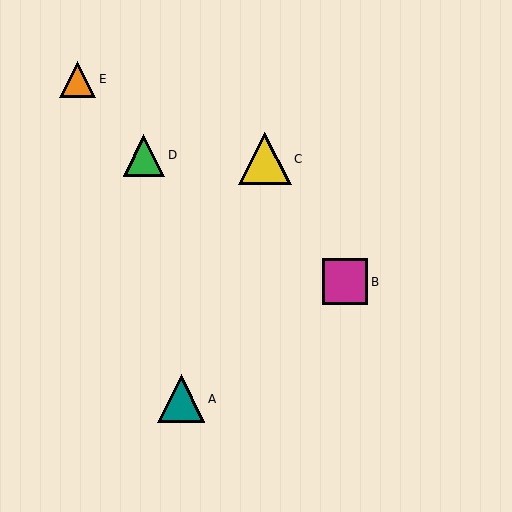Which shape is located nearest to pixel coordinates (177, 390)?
The teal triangle (labeled A) at (181, 399) is nearest to that location.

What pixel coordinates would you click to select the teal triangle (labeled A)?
Click at (181, 399) to select the teal triangle A.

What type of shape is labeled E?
Shape E is an orange triangle.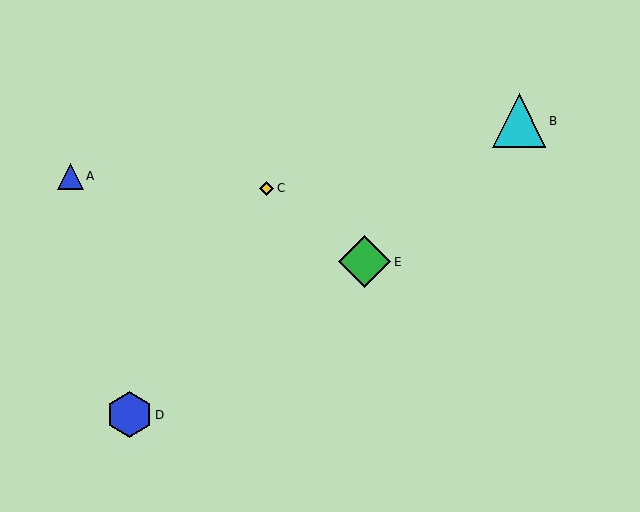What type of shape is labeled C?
Shape C is a yellow diamond.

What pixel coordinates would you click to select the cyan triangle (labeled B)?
Click at (519, 121) to select the cyan triangle B.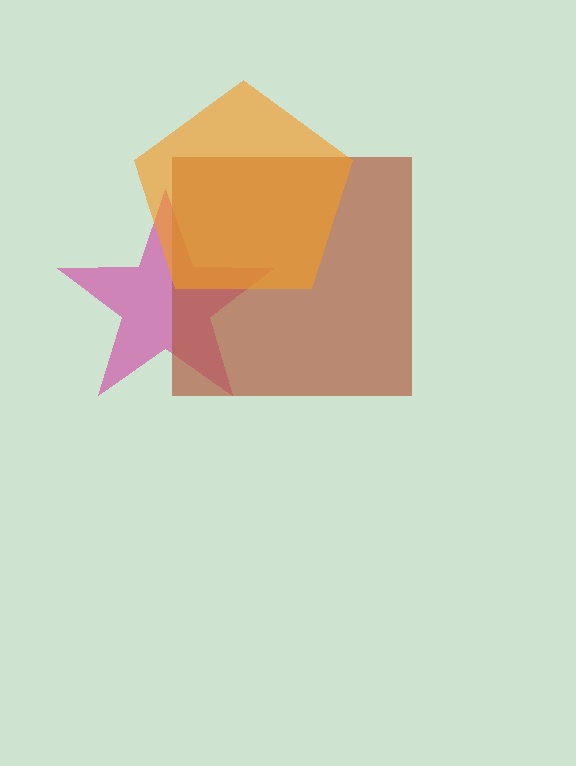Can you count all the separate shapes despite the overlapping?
Yes, there are 3 separate shapes.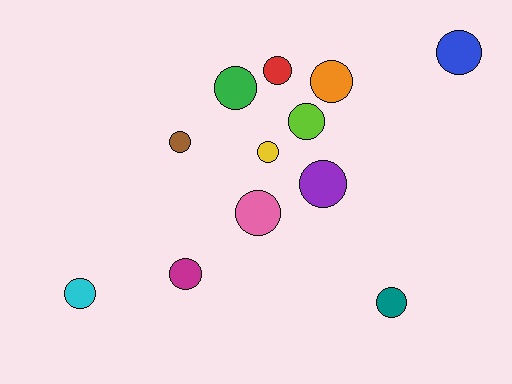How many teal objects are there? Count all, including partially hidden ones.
There is 1 teal object.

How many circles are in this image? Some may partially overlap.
There are 12 circles.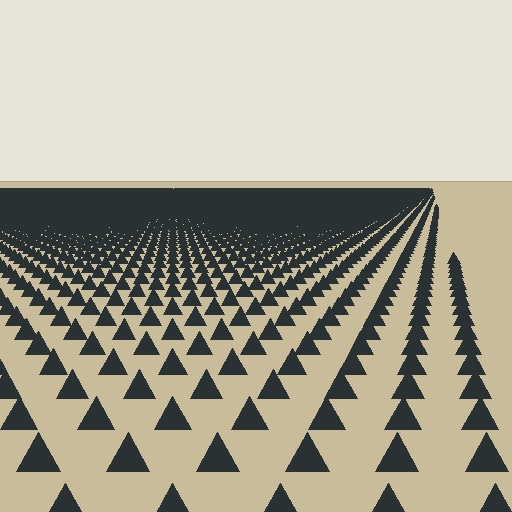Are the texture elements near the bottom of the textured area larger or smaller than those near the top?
Larger. Near the bottom, elements are closer to the viewer and appear at a bigger on-screen size.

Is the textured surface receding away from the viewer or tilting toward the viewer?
The surface is receding away from the viewer. Texture elements get smaller and denser toward the top.